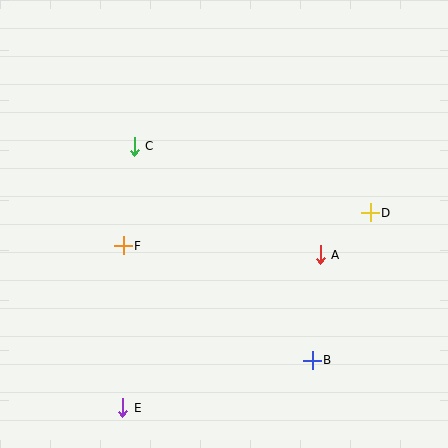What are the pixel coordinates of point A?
Point A is at (320, 255).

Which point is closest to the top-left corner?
Point C is closest to the top-left corner.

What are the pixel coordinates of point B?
Point B is at (312, 360).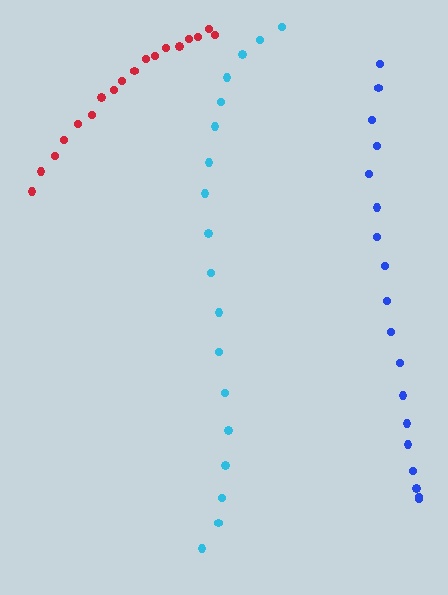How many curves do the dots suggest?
There are 3 distinct paths.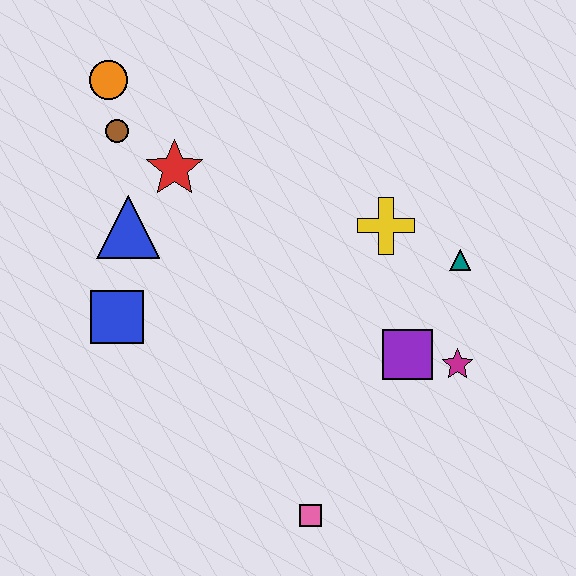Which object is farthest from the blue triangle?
The magenta star is farthest from the blue triangle.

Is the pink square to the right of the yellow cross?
No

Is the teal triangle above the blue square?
Yes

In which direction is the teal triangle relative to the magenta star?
The teal triangle is above the magenta star.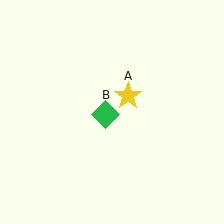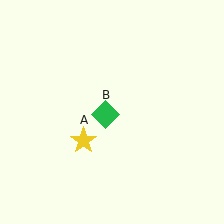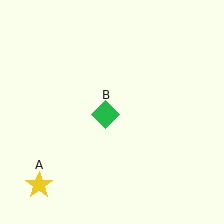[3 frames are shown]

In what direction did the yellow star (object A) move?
The yellow star (object A) moved down and to the left.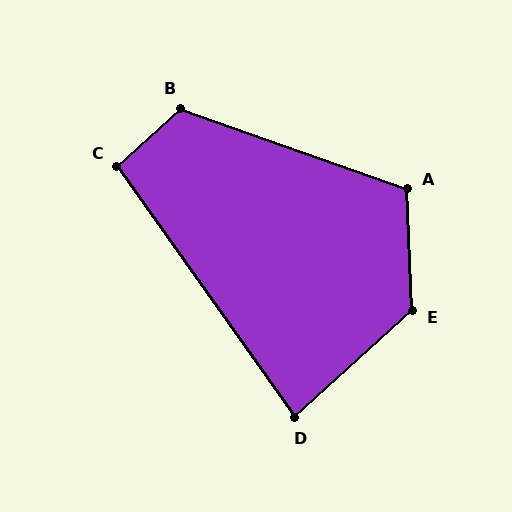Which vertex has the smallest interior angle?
D, at approximately 83 degrees.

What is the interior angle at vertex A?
Approximately 112 degrees (obtuse).